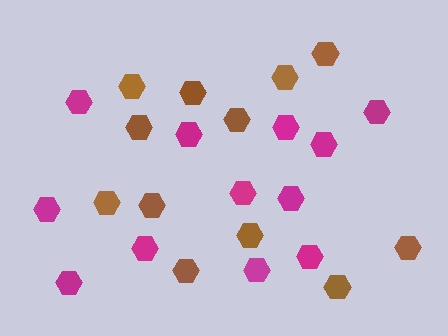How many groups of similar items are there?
There are 2 groups: one group of brown hexagons (12) and one group of magenta hexagons (12).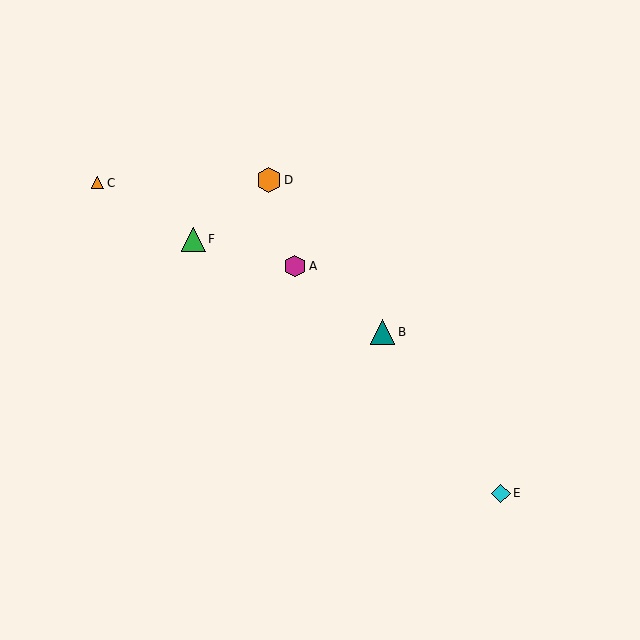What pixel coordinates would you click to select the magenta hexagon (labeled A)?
Click at (295, 266) to select the magenta hexagon A.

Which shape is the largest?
The orange hexagon (labeled D) is the largest.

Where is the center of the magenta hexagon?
The center of the magenta hexagon is at (295, 266).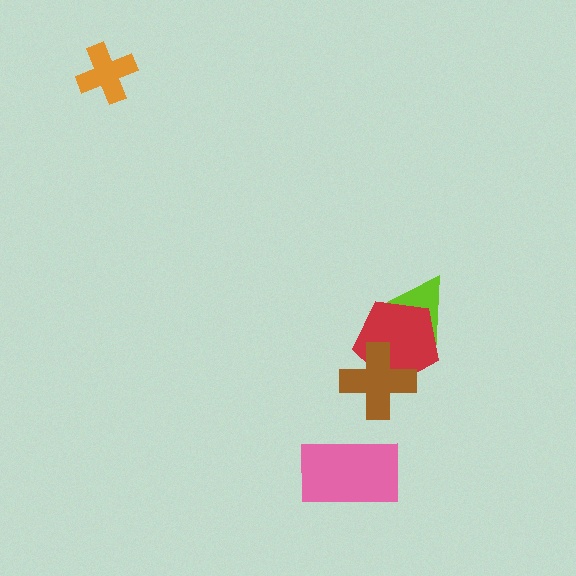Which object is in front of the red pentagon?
The brown cross is in front of the red pentagon.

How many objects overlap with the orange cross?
0 objects overlap with the orange cross.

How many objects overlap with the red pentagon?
2 objects overlap with the red pentagon.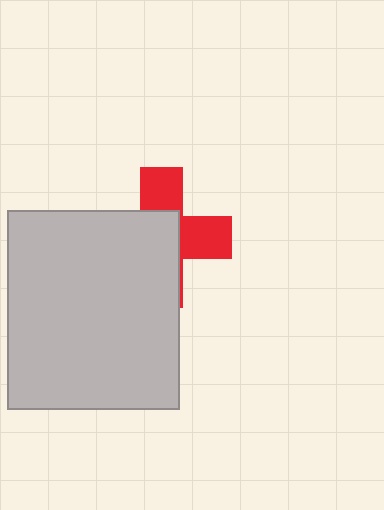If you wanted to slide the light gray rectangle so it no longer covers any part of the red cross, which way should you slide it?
Slide it toward the lower-left — that is the most direct way to separate the two shapes.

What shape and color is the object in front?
The object in front is a light gray rectangle.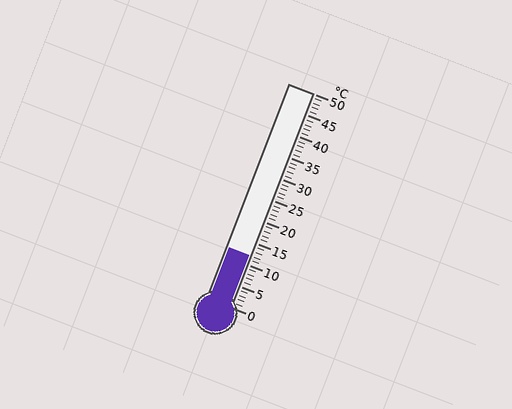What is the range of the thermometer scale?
The thermometer scale ranges from 0°C to 50°C.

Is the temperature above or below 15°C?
The temperature is below 15°C.